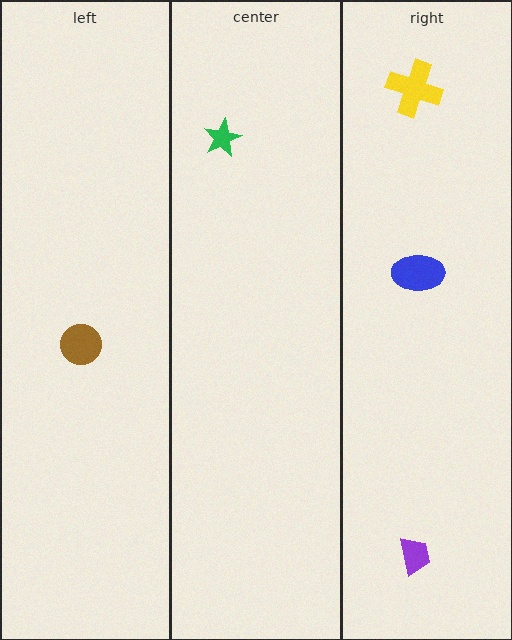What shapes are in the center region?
The green star.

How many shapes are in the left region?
1.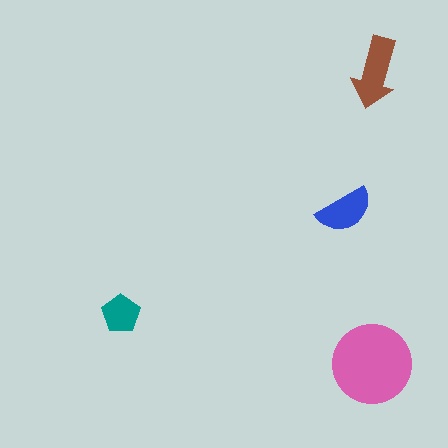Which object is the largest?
The pink circle.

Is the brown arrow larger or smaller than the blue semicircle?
Larger.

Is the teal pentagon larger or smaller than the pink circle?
Smaller.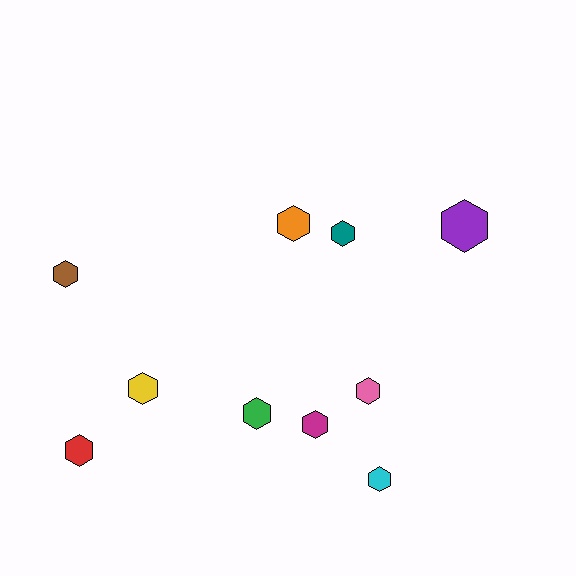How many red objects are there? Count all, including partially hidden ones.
There is 1 red object.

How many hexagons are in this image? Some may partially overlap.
There are 10 hexagons.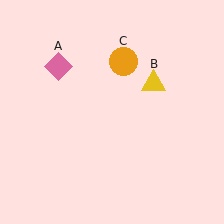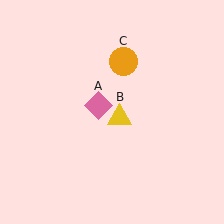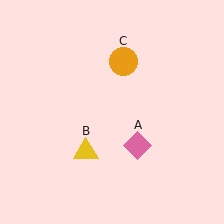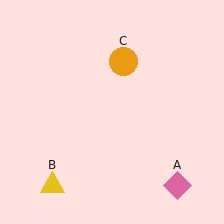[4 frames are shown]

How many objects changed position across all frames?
2 objects changed position: pink diamond (object A), yellow triangle (object B).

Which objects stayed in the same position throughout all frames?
Orange circle (object C) remained stationary.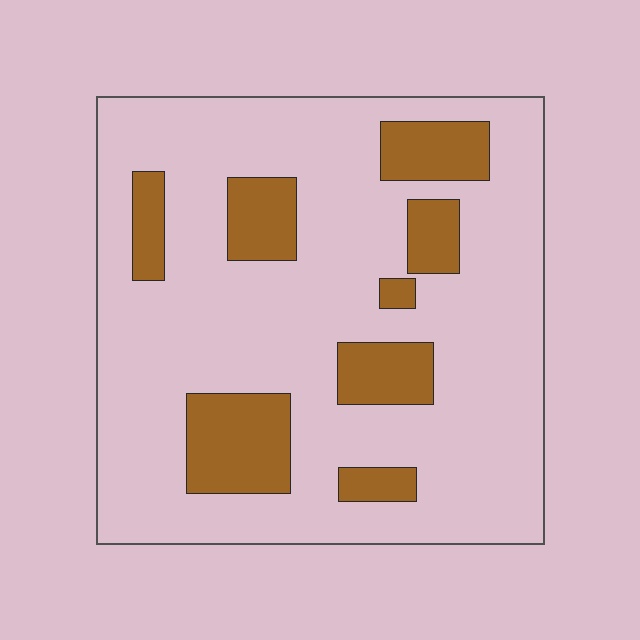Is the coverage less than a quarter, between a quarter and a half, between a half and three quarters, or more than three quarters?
Less than a quarter.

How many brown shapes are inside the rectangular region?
8.